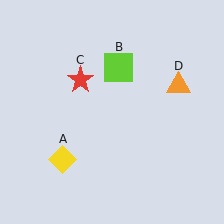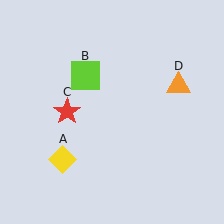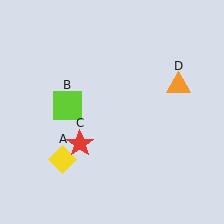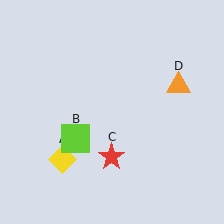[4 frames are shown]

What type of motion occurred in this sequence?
The lime square (object B), red star (object C) rotated counterclockwise around the center of the scene.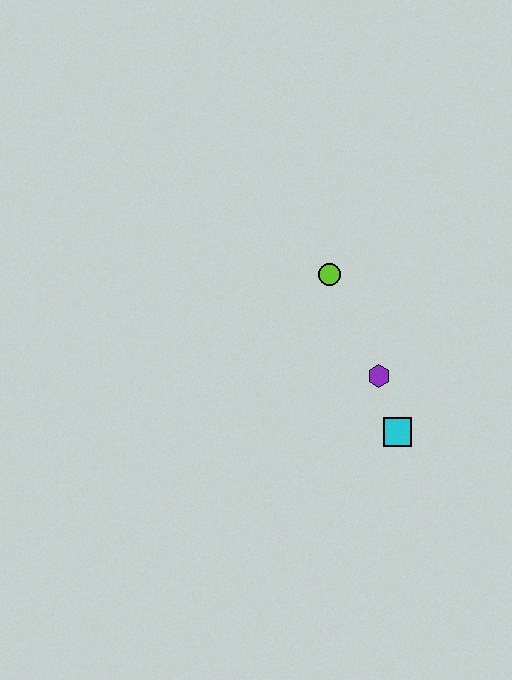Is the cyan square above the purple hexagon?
No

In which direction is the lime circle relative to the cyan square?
The lime circle is above the cyan square.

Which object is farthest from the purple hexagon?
The lime circle is farthest from the purple hexagon.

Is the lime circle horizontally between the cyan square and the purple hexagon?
No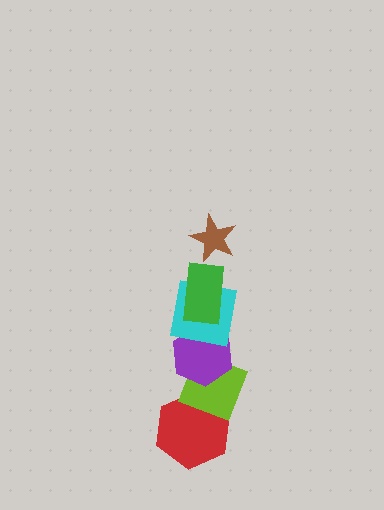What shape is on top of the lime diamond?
The purple hexagon is on top of the lime diamond.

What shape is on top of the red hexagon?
The lime diamond is on top of the red hexagon.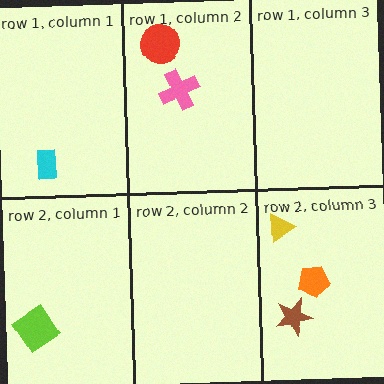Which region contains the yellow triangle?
The row 2, column 3 region.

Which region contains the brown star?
The row 2, column 3 region.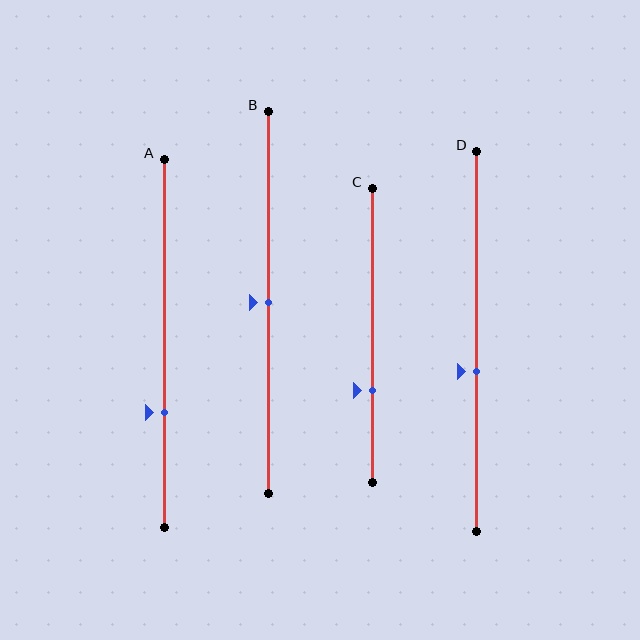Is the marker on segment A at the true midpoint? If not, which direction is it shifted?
No, the marker on segment A is shifted downward by about 19% of the segment length.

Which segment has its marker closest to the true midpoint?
Segment B has its marker closest to the true midpoint.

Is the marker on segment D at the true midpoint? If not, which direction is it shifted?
No, the marker on segment D is shifted downward by about 8% of the segment length.